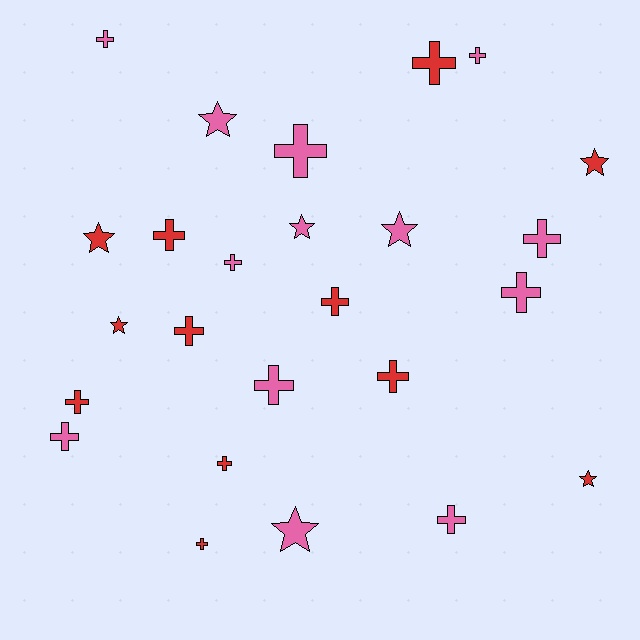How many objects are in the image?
There are 25 objects.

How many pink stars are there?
There are 4 pink stars.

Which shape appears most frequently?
Cross, with 17 objects.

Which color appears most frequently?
Pink, with 13 objects.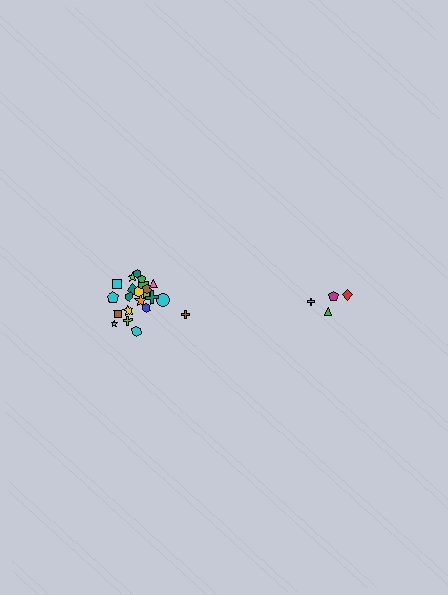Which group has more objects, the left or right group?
The left group.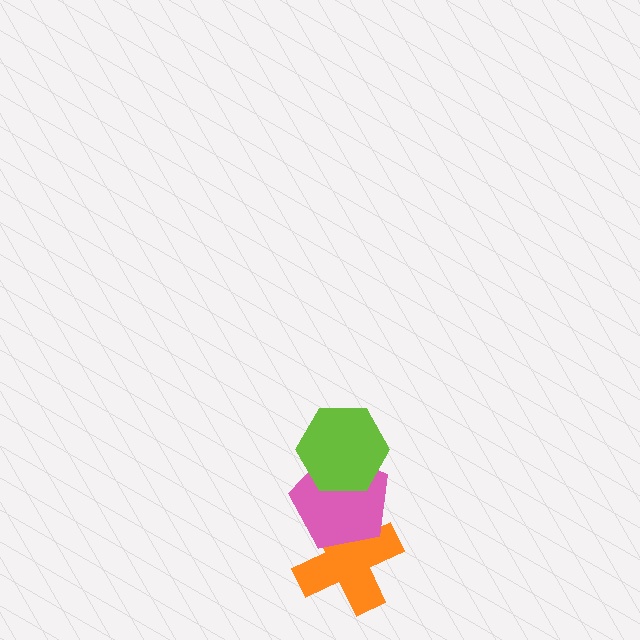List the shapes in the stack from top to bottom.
From top to bottom: the lime hexagon, the pink pentagon, the orange cross.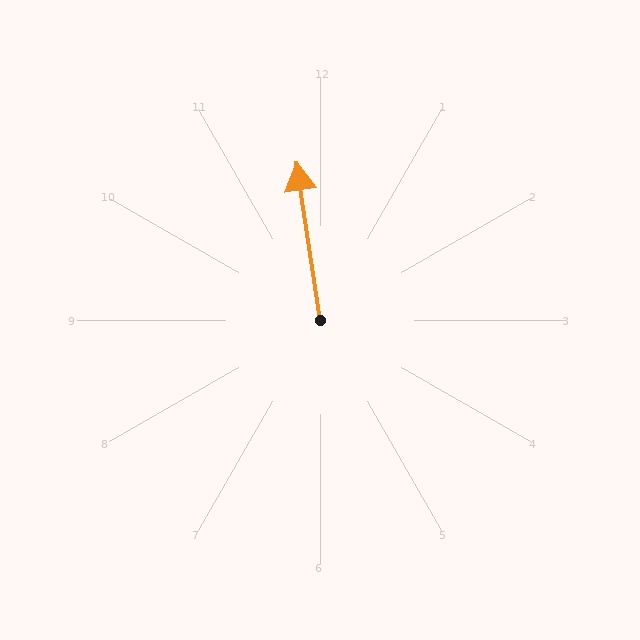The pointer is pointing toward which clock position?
Roughly 12 o'clock.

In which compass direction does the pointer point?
North.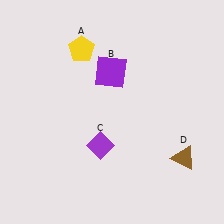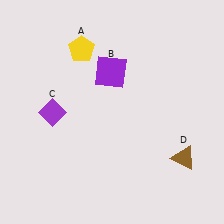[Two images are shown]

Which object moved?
The purple diamond (C) moved left.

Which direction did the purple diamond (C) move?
The purple diamond (C) moved left.